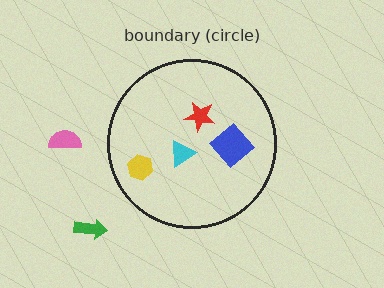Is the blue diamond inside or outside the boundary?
Inside.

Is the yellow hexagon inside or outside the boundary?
Inside.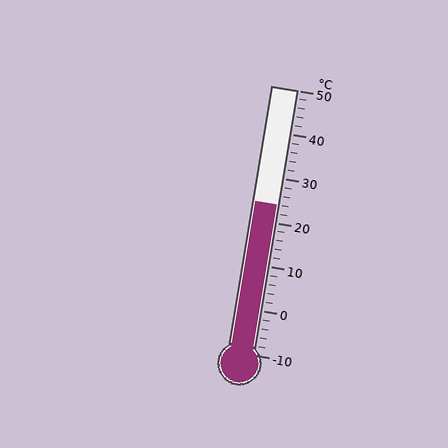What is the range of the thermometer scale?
The thermometer scale ranges from -10°C to 50°C.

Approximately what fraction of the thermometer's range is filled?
The thermometer is filled to approximately 55% of its range.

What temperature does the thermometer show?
The thermometer shows approximately 24°C.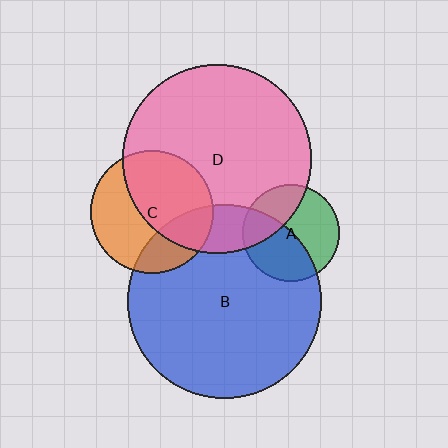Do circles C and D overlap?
Yes.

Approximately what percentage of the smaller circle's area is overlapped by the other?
Approximately 55%.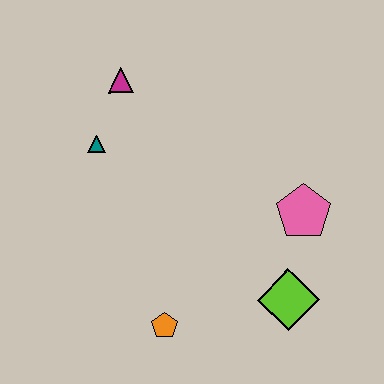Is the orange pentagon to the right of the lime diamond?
No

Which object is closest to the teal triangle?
The magenta triangle is closest to the teal triangle.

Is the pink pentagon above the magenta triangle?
No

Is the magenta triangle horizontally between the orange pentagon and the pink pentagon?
No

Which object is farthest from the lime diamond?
The magenta triangle is farthest from the lime diamond.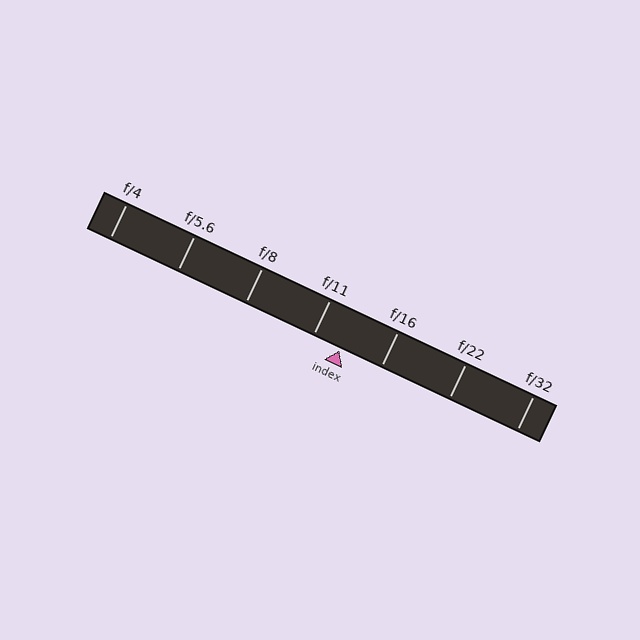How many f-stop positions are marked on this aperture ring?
There are 7 f-stop positions marked.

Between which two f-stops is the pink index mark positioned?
The index mark is between f/11 and f/16.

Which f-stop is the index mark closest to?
The index mark is closest to f/11.